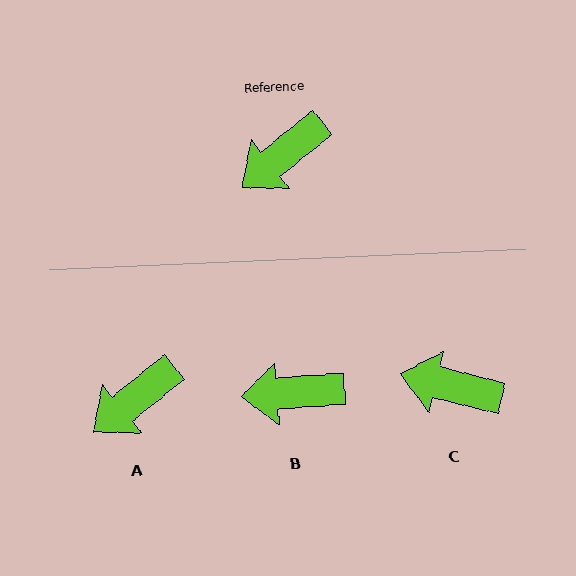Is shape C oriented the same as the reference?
No, it is off by about 53 degrees.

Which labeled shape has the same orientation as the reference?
A.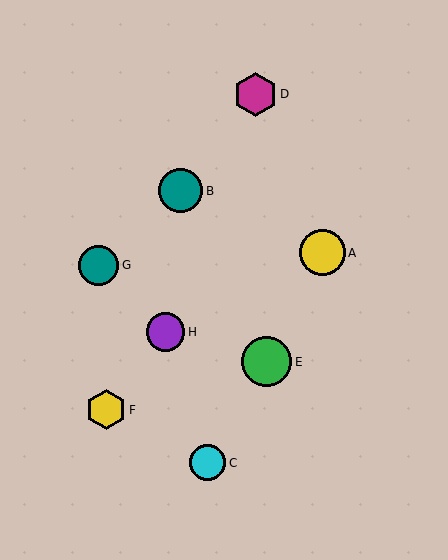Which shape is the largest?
The green circle (labeled E) is the largest.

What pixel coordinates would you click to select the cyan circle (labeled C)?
Click at (208, 463) to select the cyan circle C.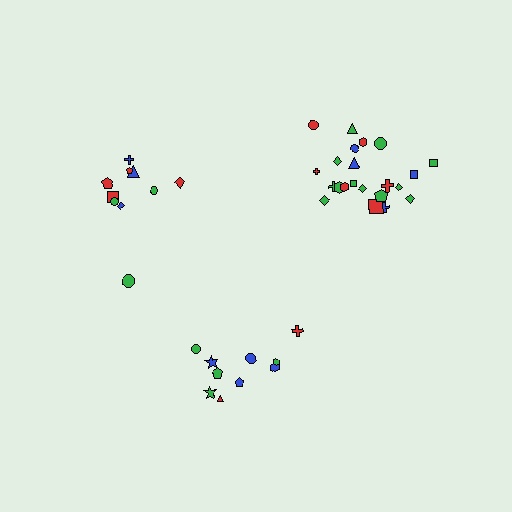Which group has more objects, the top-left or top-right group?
The top-right group.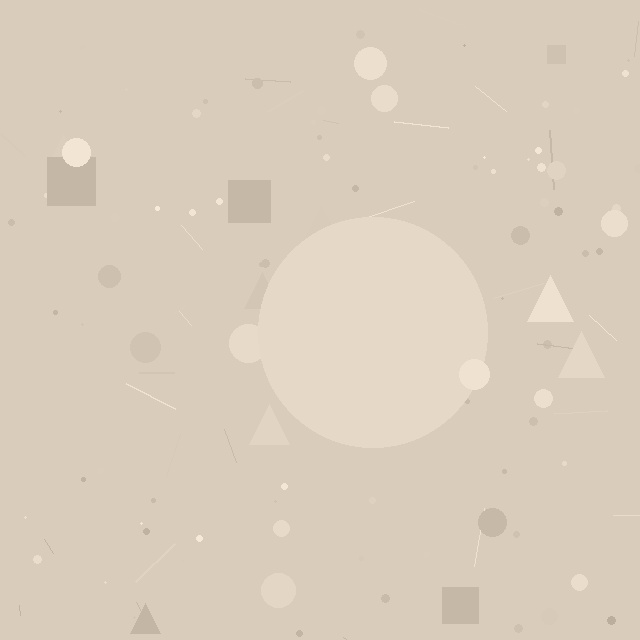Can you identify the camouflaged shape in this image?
The camouflaged shape is a circle.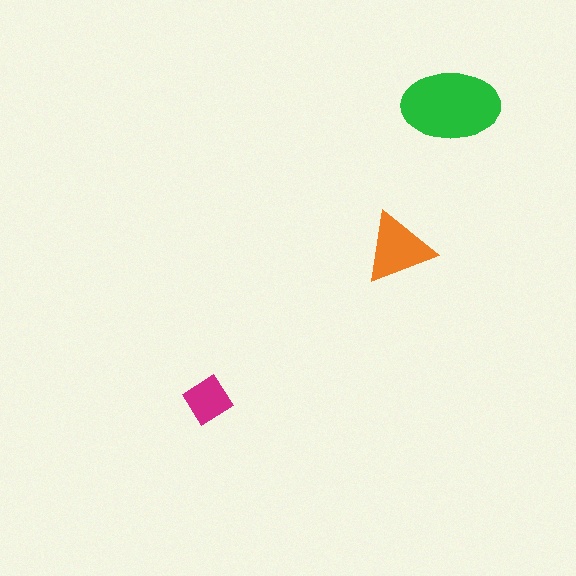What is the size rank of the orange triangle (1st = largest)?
2nd.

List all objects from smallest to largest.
The magenta diamond, the orange triangle, the green ellipse.